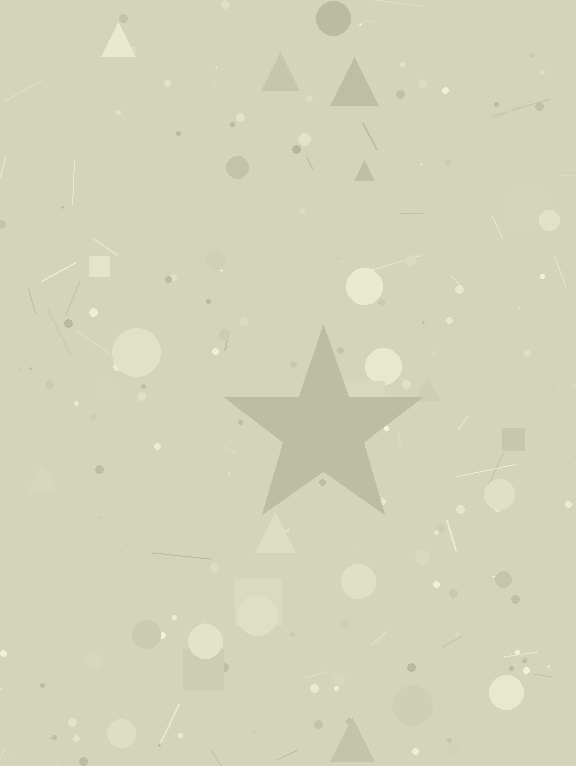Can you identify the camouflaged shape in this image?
The camouflaged shape is a star.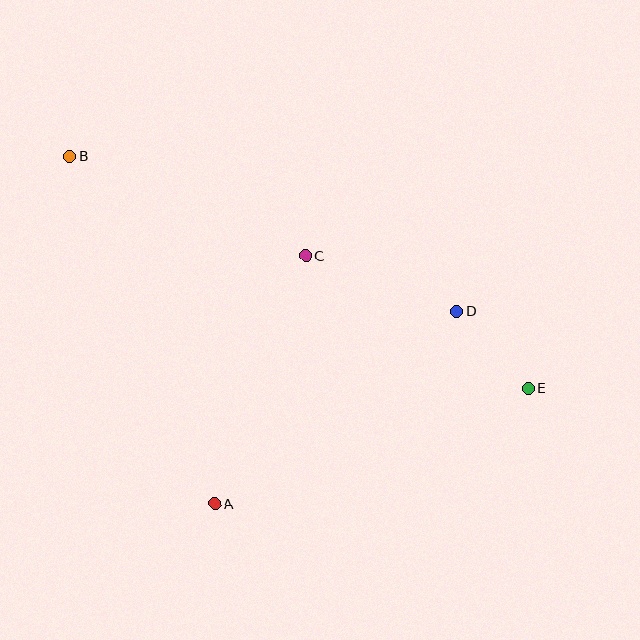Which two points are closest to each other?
Points D and E are closest to each other.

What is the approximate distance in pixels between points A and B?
The distance between A and B is approximately 376 pixels.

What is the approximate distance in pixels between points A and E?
The distance between A and E is approximately 334 pixels.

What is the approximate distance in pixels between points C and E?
The distance between C and E is approximately 259 pixels.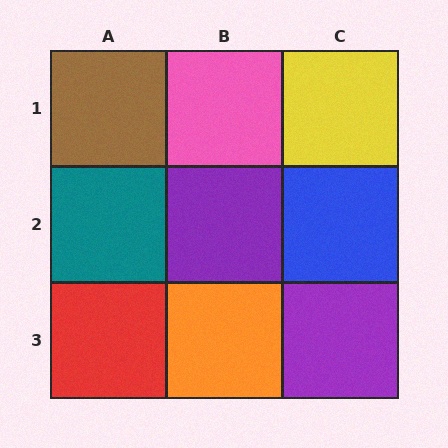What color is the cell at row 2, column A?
Teal.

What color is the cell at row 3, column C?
Purple.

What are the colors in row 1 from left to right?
Brown, pink, yellow.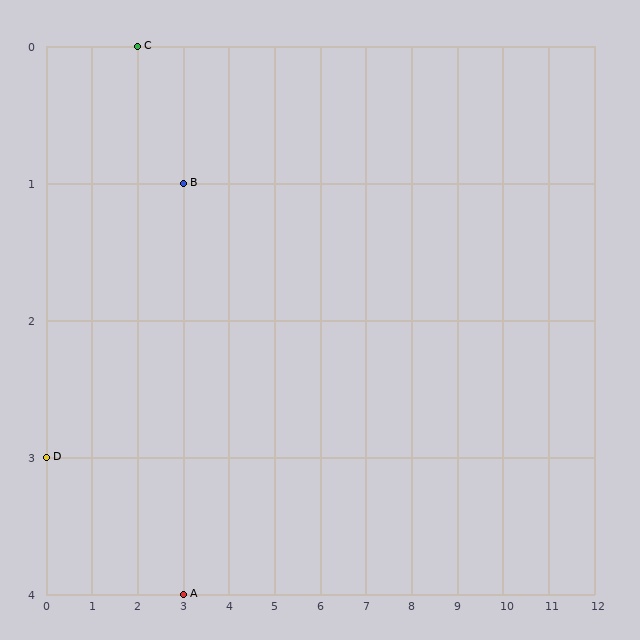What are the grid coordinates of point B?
Point B is at grid coordinates (3, 1).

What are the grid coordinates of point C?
Point C is at grid coordinates (2, 0).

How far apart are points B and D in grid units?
Points B and D are 3 columns and 2 rows apart (about 3.6 grid units diagonally).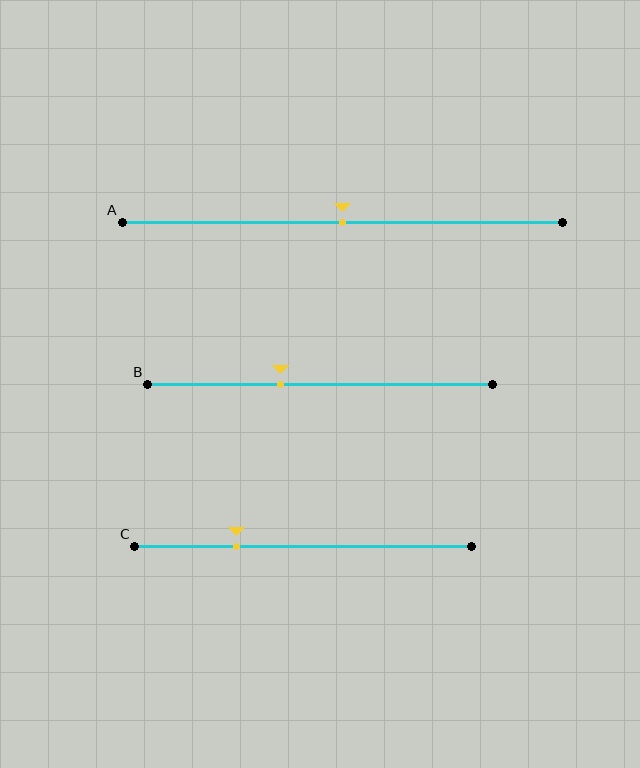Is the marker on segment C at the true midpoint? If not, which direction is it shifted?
No, the marker on segment C is shifted to the left by about 20% of the segment length.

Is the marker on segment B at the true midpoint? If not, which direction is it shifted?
No, the marker on segment B is shifted to the left by about 12% of the segment length.